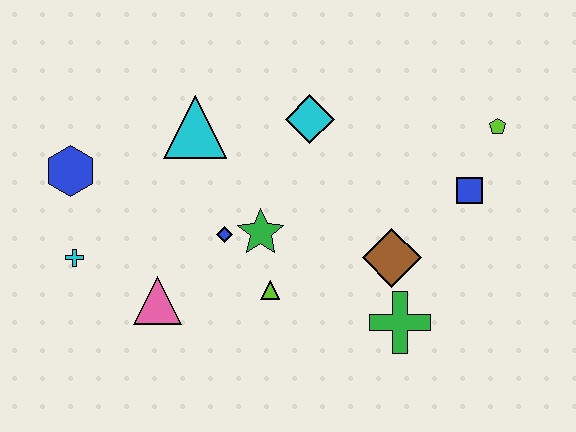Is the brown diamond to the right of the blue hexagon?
Yes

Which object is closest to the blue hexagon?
The cyan cross is closest to the blue hexagon.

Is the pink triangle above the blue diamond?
No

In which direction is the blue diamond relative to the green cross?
The blue diamond is to the left of the green cross.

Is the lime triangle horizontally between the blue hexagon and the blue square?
Yes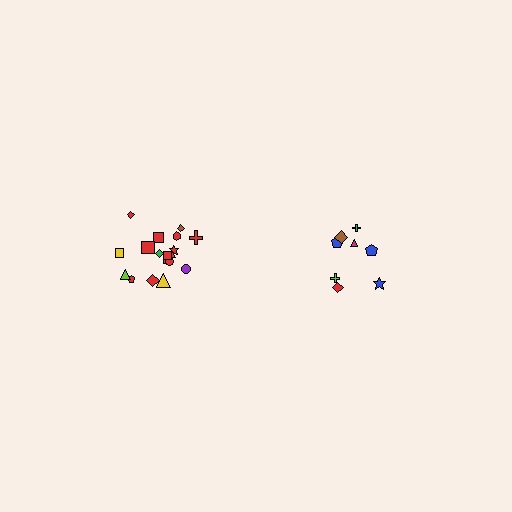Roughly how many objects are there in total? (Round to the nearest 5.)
Roughly 25 objects in total.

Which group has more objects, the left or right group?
The left group.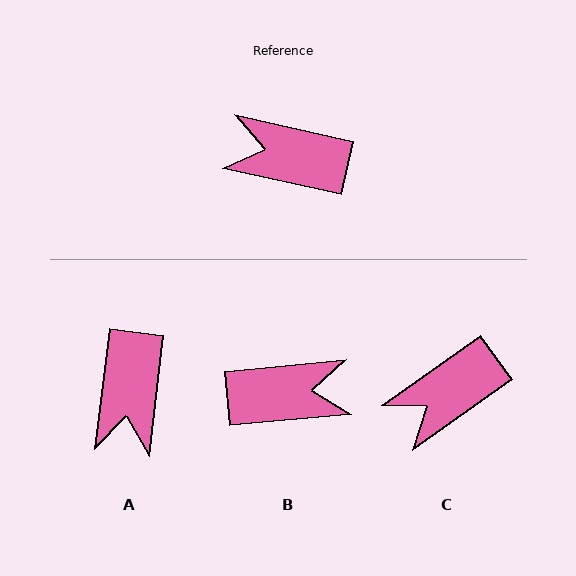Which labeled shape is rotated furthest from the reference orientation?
B, about 162 degrees away.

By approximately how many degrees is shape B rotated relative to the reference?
Approximately 162 degrees clockwise.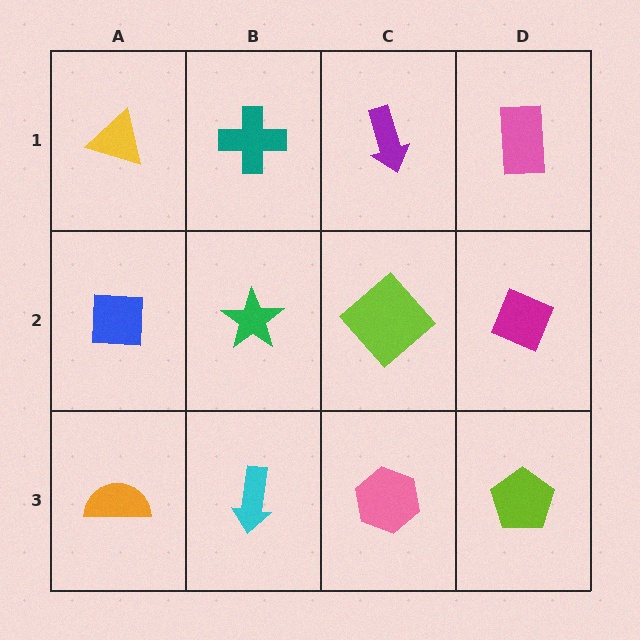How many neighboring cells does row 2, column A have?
3.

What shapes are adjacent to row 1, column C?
A lime diamond (row 2, column C), a teal cross (row 1, column B), a pink rectangle (row 1, column D).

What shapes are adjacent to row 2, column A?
A yellow triangle (row 1, column A), an orange semicircle (row 3, column A), a green star (row 2, column B).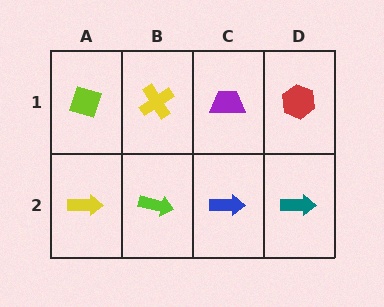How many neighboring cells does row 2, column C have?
3.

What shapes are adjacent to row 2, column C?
A purple trapezoid (row 1, column C), a lime arrow (row 2, column B), a teal arrow (row 2, column D).